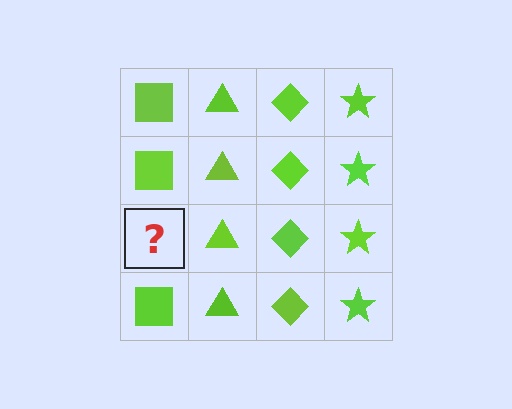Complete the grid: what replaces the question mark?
The question mark should be replaced with a lime square.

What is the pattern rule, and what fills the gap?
The rule is that each column has a consistent shape. The gap should be filled with a lime square.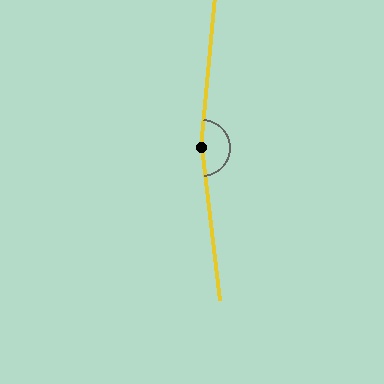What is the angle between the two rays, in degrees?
Approximately 168 degrees.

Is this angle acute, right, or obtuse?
It is obtuse.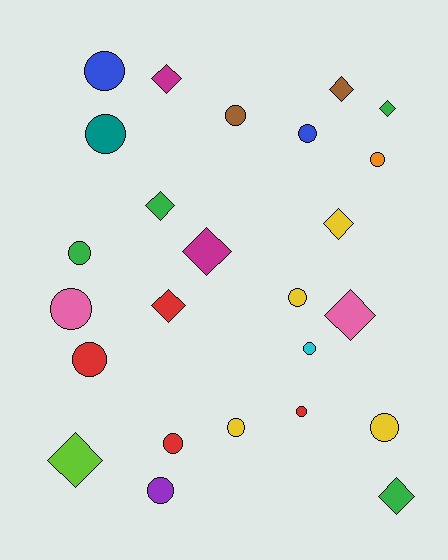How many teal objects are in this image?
There is 1 teal object.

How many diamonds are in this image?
There are 10 diamonds.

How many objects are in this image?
There are 25 objects.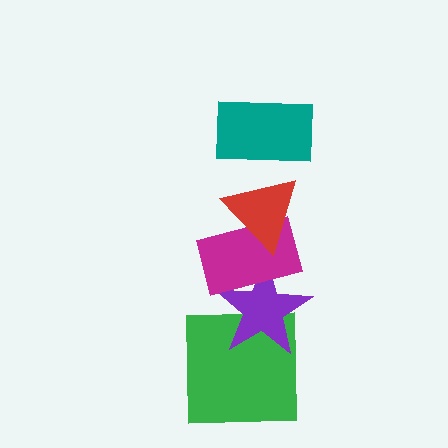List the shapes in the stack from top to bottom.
From top to bottom: the teal rectangle, the red triangle, the magenta rectangle, the purple star, the green square.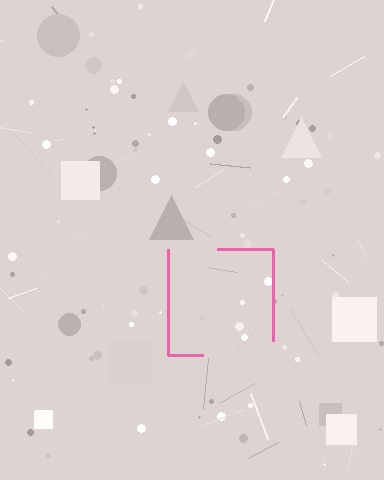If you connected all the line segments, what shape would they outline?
They would outline a square.